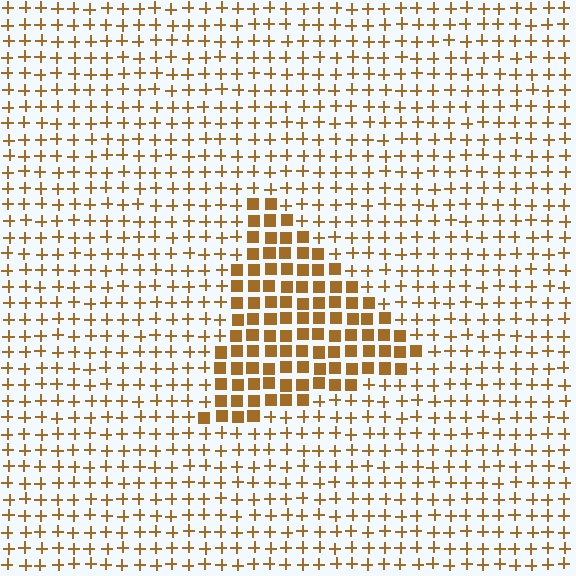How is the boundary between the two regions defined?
The boundary is defined by a change in element shape: squares inside vs. plus signs outside. All elements share the same color and spacing.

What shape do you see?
I see a triangle.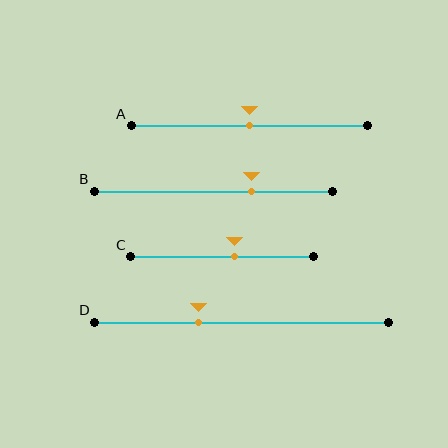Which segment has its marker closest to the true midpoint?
Segment A has its marker closest to the true midpoint.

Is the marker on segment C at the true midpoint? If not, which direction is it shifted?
No, the marker on segment C is shifted to the right by about 7% of the segment length.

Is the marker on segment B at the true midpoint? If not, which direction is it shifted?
No, the marker on segment B is shifted to the right by about 16% of the segment length.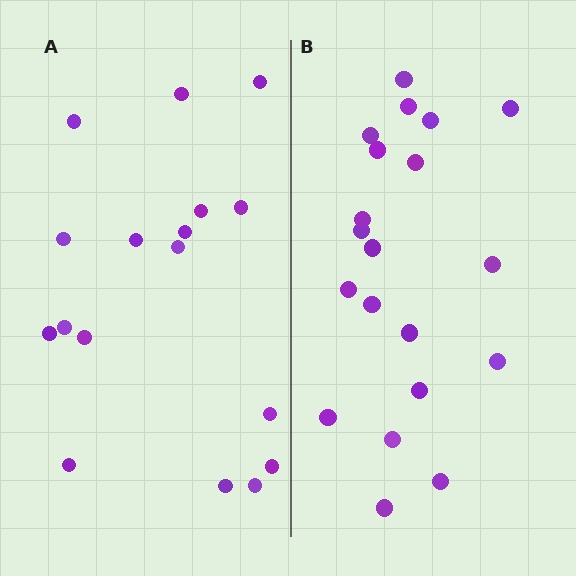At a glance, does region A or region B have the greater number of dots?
Region B (the right region) has more dots.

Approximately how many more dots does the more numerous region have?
Region B has just a few more — roughly 2 or 3 more dots than region A.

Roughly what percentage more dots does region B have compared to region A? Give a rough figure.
About 20% more.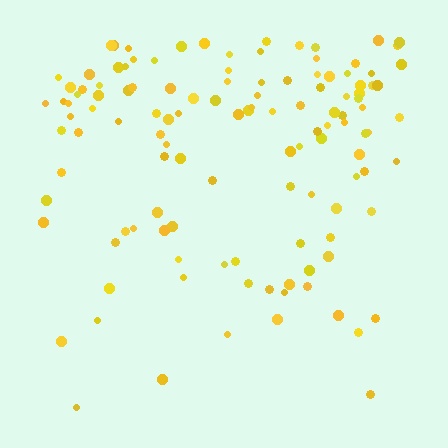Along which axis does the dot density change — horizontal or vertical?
Vertical.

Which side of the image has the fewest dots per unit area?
The bottom.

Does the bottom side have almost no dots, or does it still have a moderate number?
Still a moderate number, just noticeably fewer than the top.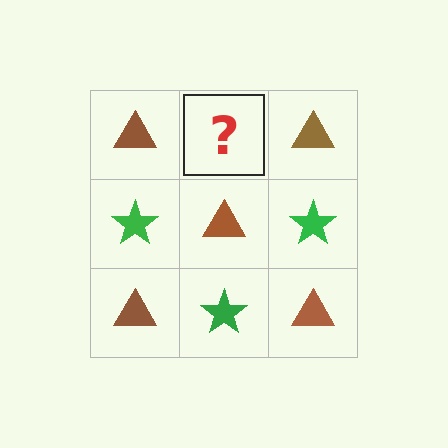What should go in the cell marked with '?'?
The missing cell should contain a green star.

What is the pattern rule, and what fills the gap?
The rule is that it alternates brown triangle and green star in a checkerboard pattern. The gap should be filled with a green star.